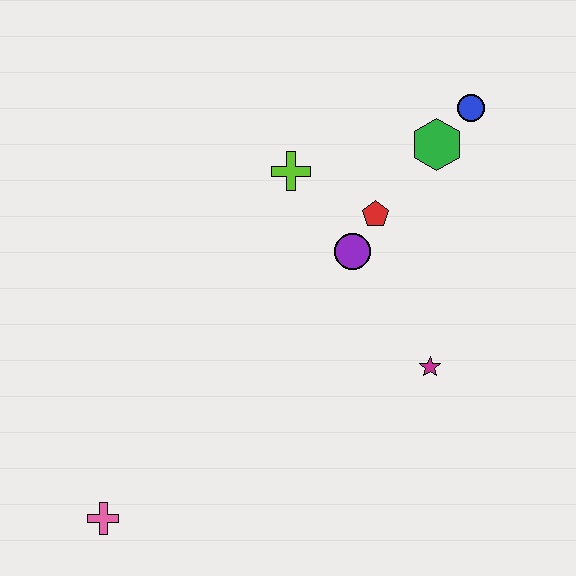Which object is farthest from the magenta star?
The pink cross is farthest from the magenta star.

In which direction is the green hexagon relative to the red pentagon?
The green hexagon is above the red pentagon.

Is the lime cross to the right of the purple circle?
No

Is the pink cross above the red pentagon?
No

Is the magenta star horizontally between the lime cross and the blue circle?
Yes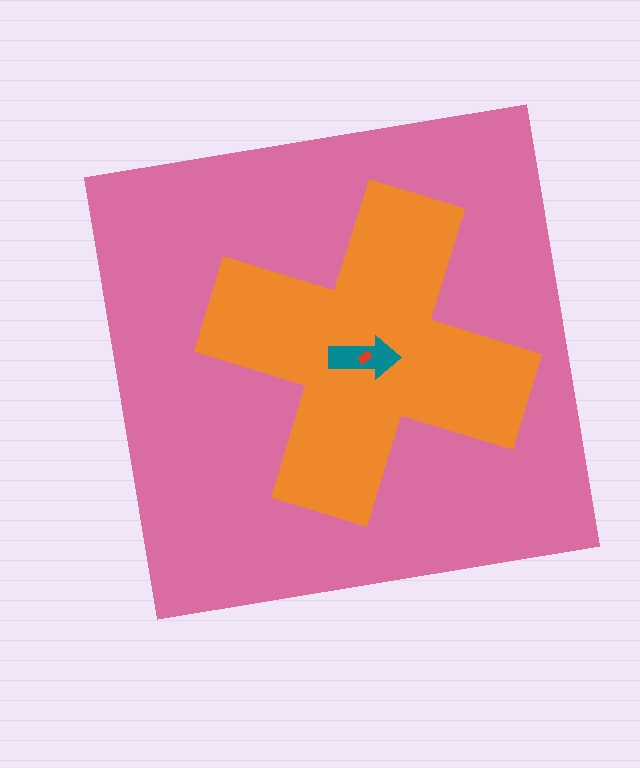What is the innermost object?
The red rectangle.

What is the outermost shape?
The pink square.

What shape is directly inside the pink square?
The orange cross.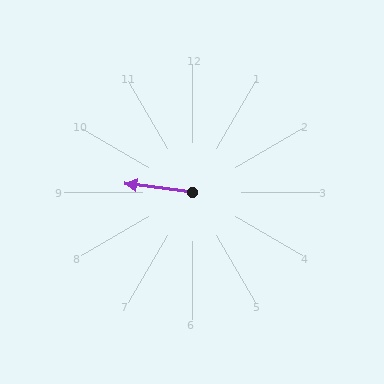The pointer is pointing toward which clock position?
Roughly 9 o'clock.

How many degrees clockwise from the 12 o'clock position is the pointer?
Approximately 277 degrees.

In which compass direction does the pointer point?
West.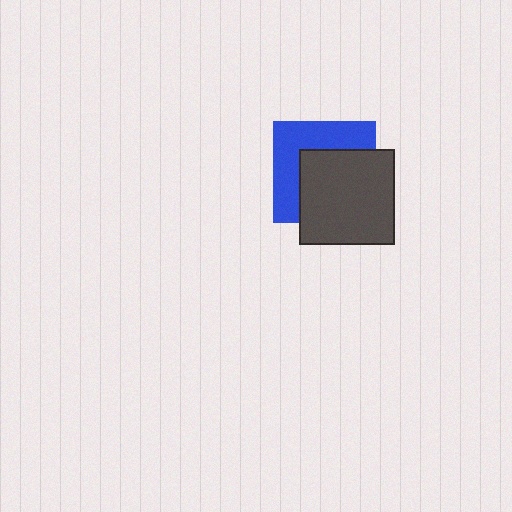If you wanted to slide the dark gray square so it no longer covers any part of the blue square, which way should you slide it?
Slide it toward the lower-right — that is the most direct way to separate the two shapes.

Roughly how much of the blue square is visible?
About half of it is visible (roughly 46%).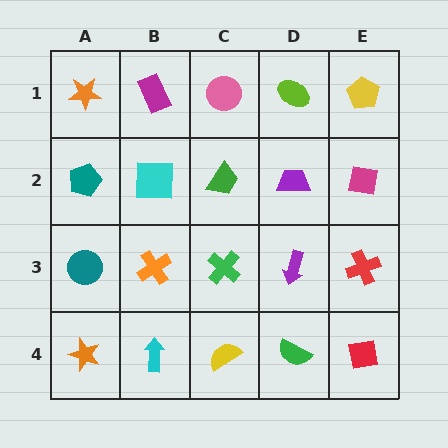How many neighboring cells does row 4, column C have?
3.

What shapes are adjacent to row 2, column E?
A yellow pentagon (row 1, column E), a red cross (row 3, column E), a purple trapezoid (row 2, column D).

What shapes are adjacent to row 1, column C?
A green trapezoid (row 2, column C), a magenta rectangle (row 1, column B), a lime ellipse (row 1, column D).